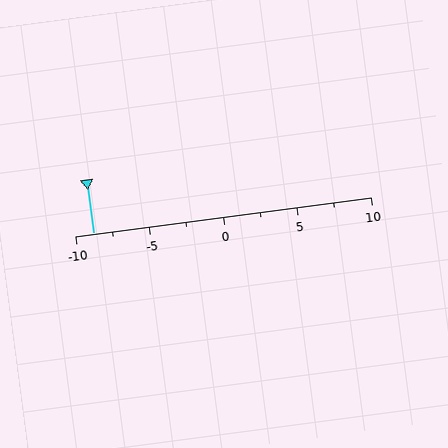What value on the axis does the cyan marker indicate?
The marker indicates approximately -8.8.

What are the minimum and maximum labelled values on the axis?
The axis runs from -10 to 10.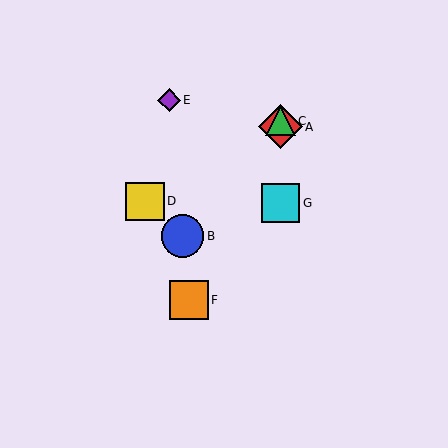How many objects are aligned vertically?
3 objects (A, C, G) are aligned vertically.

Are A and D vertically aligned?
No, A is at x≈280 and D is at x≈145.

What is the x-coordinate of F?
Object F is at x≈189.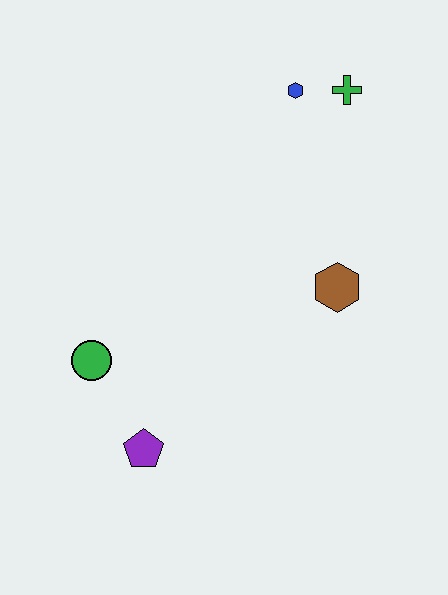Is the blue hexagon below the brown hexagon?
No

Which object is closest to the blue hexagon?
The green cross is closest to the blue hexagon.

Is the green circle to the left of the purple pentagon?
Yes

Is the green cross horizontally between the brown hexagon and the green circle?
No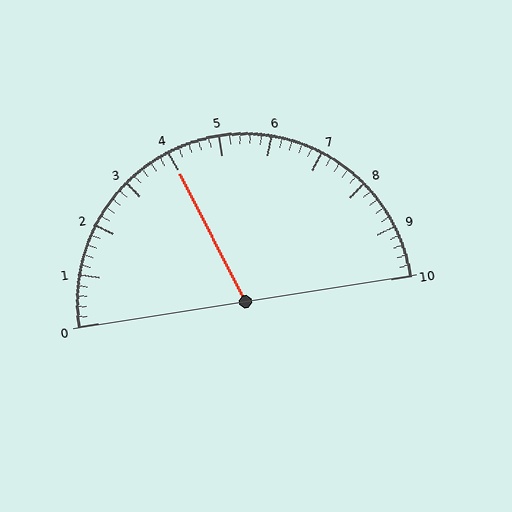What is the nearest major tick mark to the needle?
The nearest major tick mark is 4.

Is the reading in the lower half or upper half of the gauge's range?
The reading is in the lower half of the range (0 to 10).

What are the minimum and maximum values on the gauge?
The gauge ranges from 0 to 10.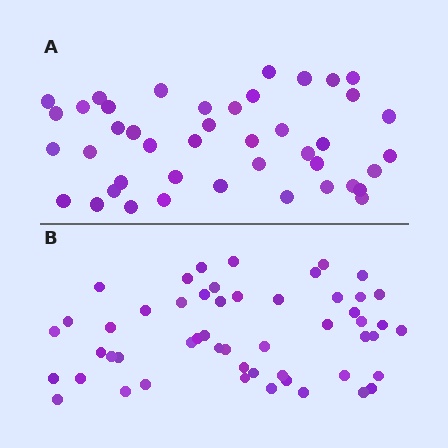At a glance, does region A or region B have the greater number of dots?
Region B (the bottom region) has more dots.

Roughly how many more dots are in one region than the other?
Region B has roughly 8 or so more dots than region A.